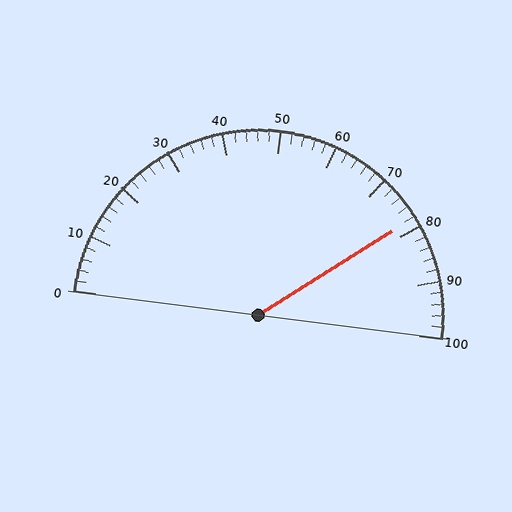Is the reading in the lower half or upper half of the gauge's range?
The reading is in the upper half of the range (0 to 100).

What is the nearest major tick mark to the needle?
The nearest major tick mark is 80.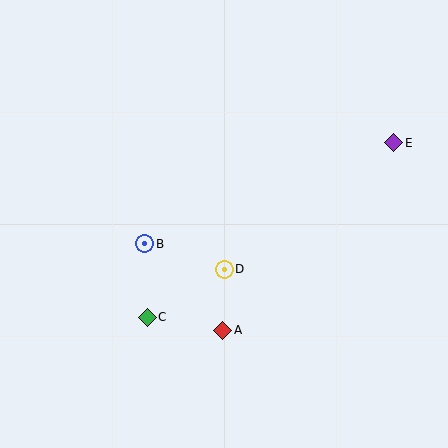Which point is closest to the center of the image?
Point D at (224, 269) is closest to the center.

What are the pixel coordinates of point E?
Point E is at (394, 143).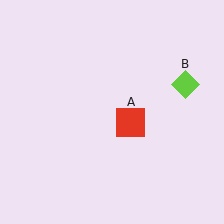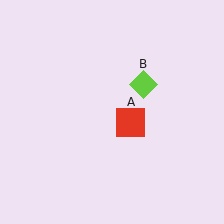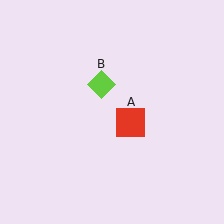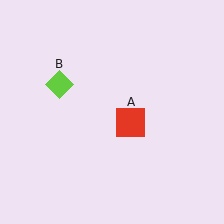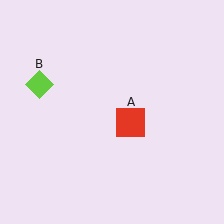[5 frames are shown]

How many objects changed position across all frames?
1 object changed position: lime diamond (object B).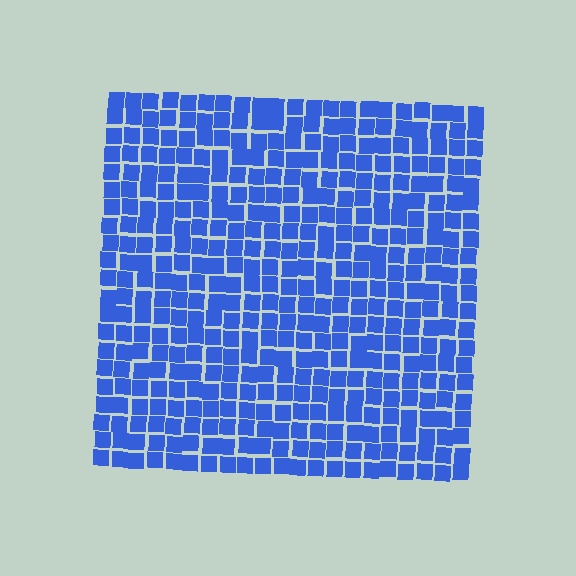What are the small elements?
The small elements are squares.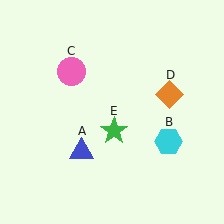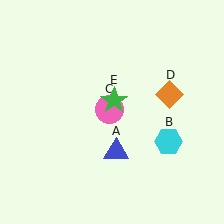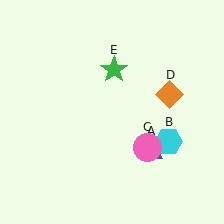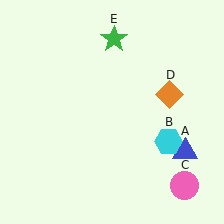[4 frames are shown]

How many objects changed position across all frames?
3 objects changed position: blue triangle (object A), pink circle (object C), green star (object E).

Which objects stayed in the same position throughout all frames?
Cyan hexagon (object B) and orange diamond (object D) remained stationary.